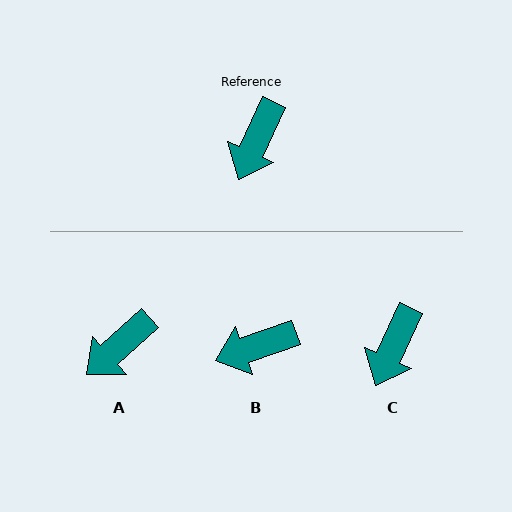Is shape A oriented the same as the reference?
No, it is off by about 23 degrees.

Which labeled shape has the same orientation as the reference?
C.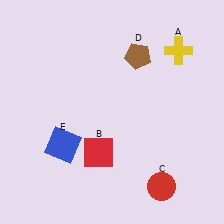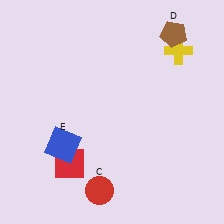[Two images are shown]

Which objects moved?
The objects that moved are: the red square (B), the red circle (C), the brown pentagon (D).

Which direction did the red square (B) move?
The red square (B) moved left.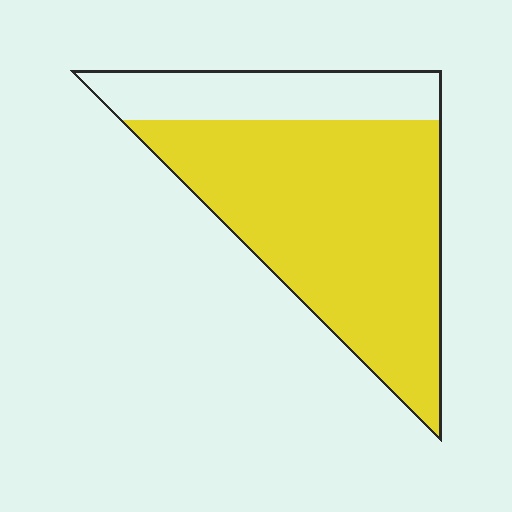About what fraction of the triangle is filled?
About three quarters (3/4).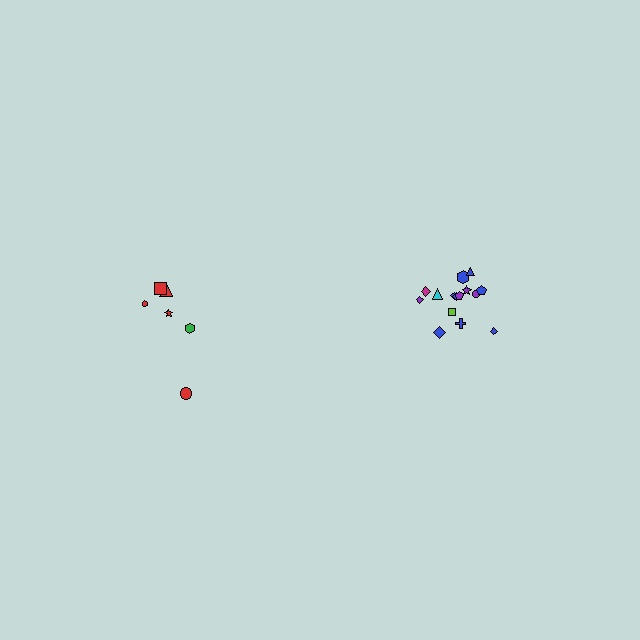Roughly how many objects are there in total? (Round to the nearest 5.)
Roughly 20 objects in total.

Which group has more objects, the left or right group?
The right group.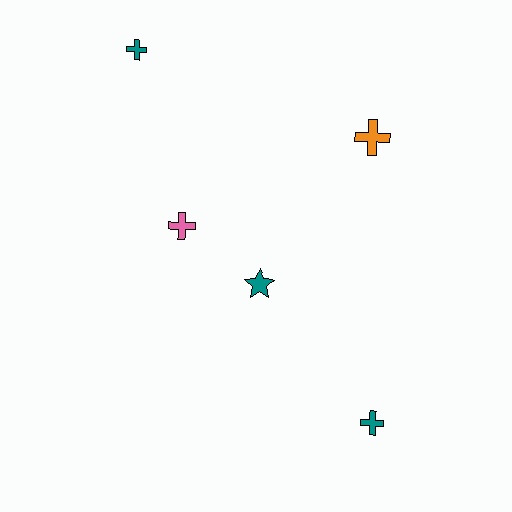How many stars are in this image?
There is 1 star.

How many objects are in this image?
There are 5 objects.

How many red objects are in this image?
There are no red objects.